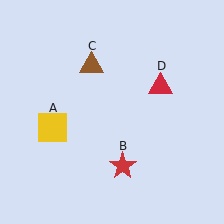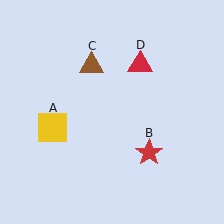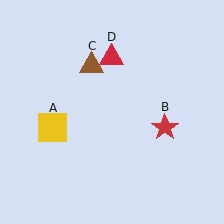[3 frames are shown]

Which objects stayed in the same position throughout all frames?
Yellow square (object A) and brown triangle (object C) remained stationary.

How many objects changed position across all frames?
2 objects changed position: red star (object B), red triangle (object D).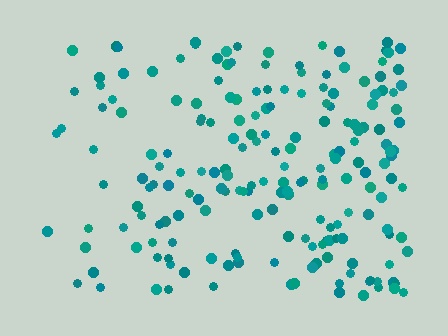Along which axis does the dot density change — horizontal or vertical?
Horizontal.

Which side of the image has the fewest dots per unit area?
The left.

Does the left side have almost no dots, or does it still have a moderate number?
Still a moderate number, just noticeably fewer than the right.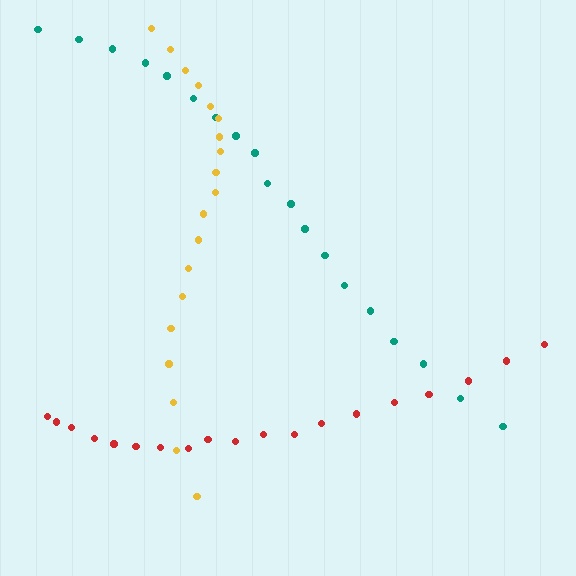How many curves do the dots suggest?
There are 3 distinct paths.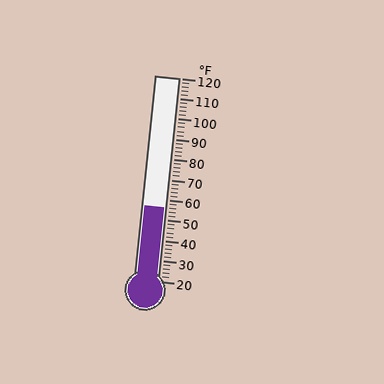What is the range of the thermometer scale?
The thermometer scale ranges from 20°F to 120°F.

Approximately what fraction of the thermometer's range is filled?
The thermometer is filled to approximately 35% of its range.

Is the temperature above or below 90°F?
The temperature is below 90°F.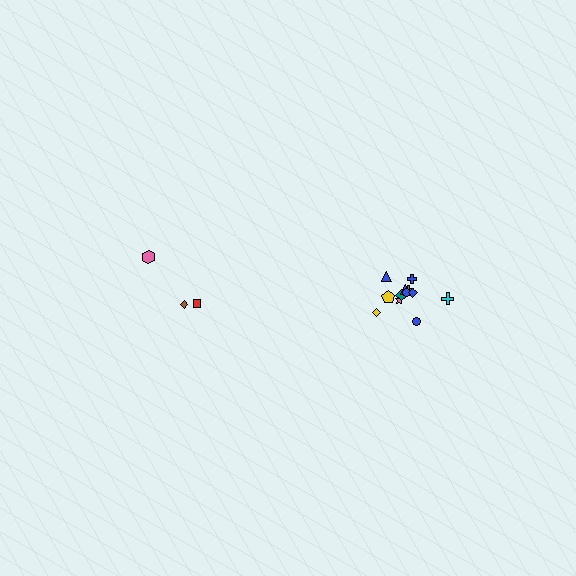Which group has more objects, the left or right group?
The right group.